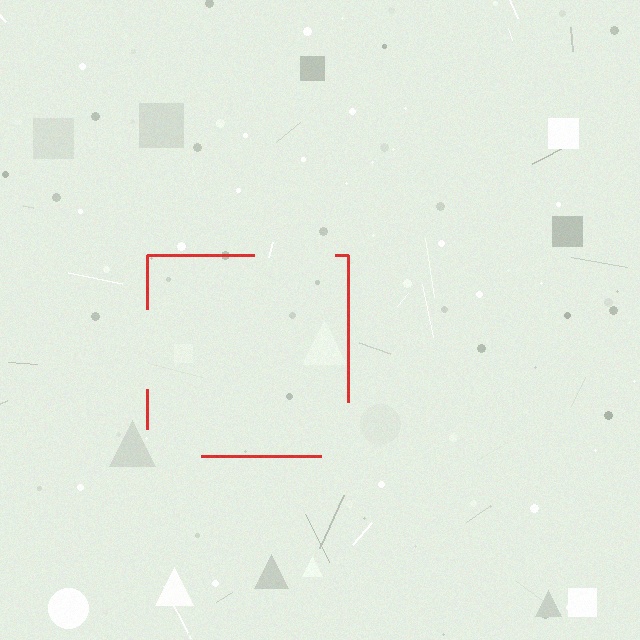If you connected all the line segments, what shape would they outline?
They would outline a square.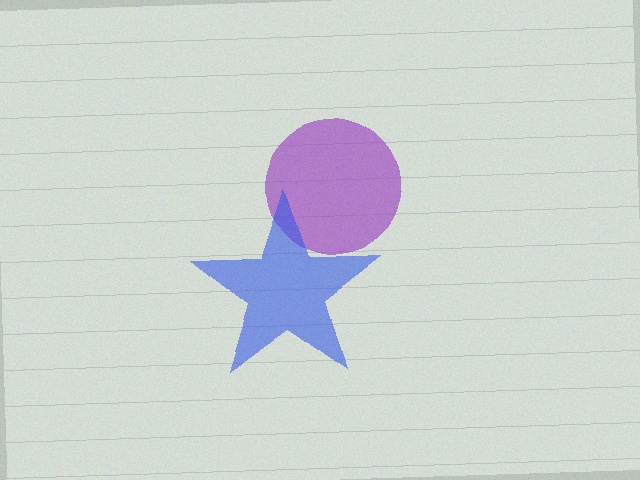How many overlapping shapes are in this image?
There are 2 overlapping shapes in the image.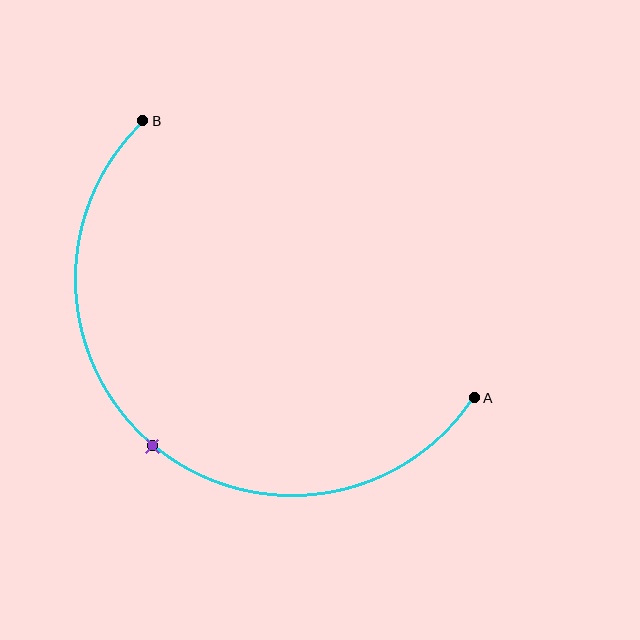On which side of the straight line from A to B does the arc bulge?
The arc bulges below and to the left of the straight line connecting A and B.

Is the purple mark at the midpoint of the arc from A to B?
Yes. The purple mark lies on the arc at equal arc-length from both A and B — it is the arc midpoint.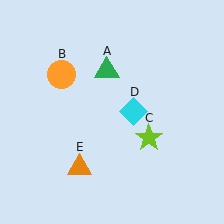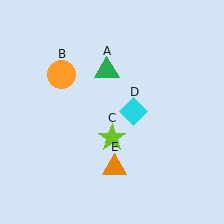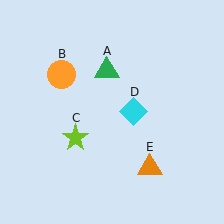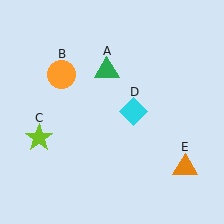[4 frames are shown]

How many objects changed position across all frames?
2 objects changed position: lime star (object C), orange triangle (object E).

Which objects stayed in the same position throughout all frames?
Green triangle (object A) and orange circle (object B) and cyan diamond (object D) remained stationary.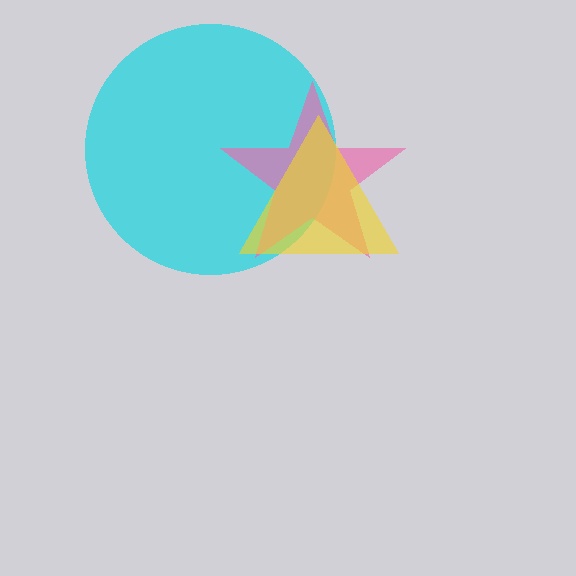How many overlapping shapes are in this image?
There are 3 overlapping shapes in the image.